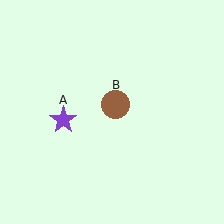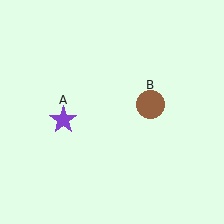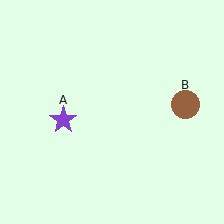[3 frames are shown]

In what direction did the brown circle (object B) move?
The brown circle (object B) moved right.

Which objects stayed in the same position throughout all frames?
Purple star (object A) remained stationary.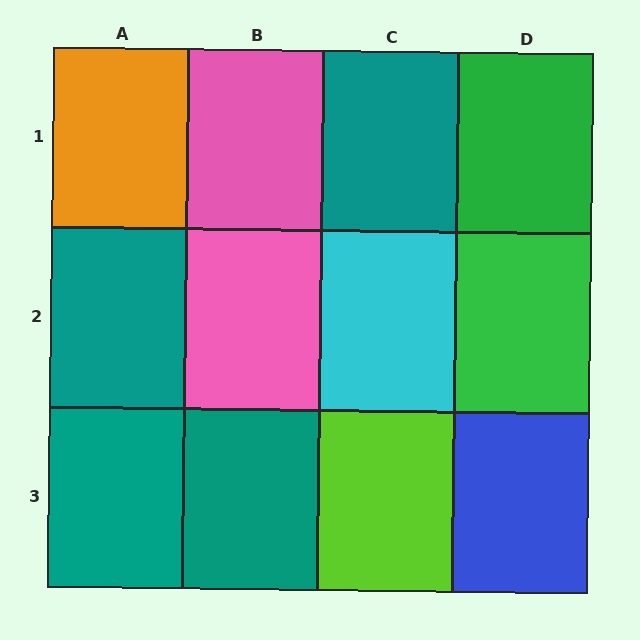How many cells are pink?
2 cells are pink.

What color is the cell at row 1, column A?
Orange.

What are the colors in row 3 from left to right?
Teal, teal, lime, blue.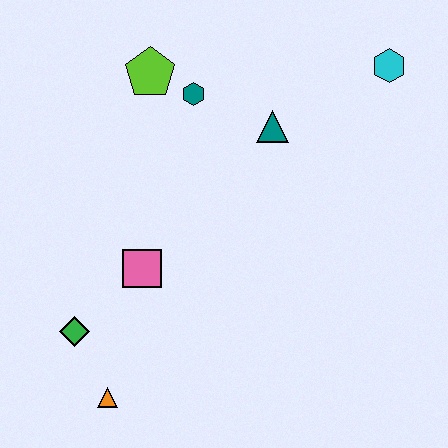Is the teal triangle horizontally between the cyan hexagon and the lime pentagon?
Yes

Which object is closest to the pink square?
The green diamond is closest to the pink square.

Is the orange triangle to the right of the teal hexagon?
No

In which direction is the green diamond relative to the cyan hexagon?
The green diamond is to the left of the cyan hexagon.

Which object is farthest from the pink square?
The cyan hexagon is farthest from the pink square.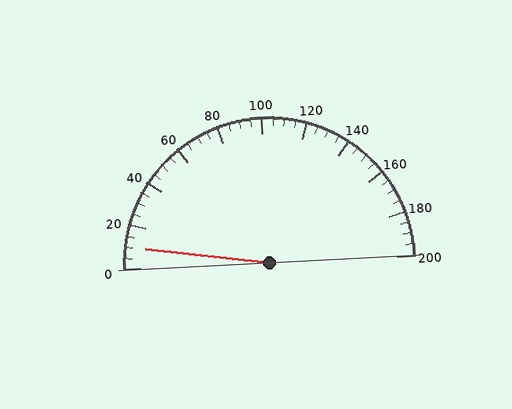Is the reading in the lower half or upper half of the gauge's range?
The reading is in the lower half of the range (0 to 200).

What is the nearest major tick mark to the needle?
The nearest major tick mark is 0.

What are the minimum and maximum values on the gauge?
The gauge ranges from 0 to 200.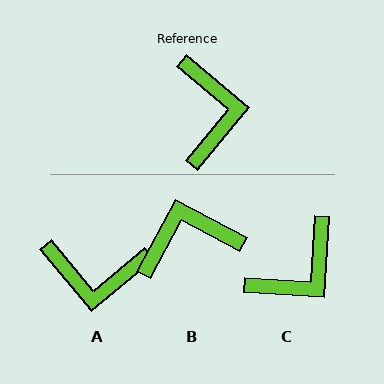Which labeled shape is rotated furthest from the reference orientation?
B, about 102 degrees away.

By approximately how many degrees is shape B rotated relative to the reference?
Approximately 102 degrees counter-clockwise.